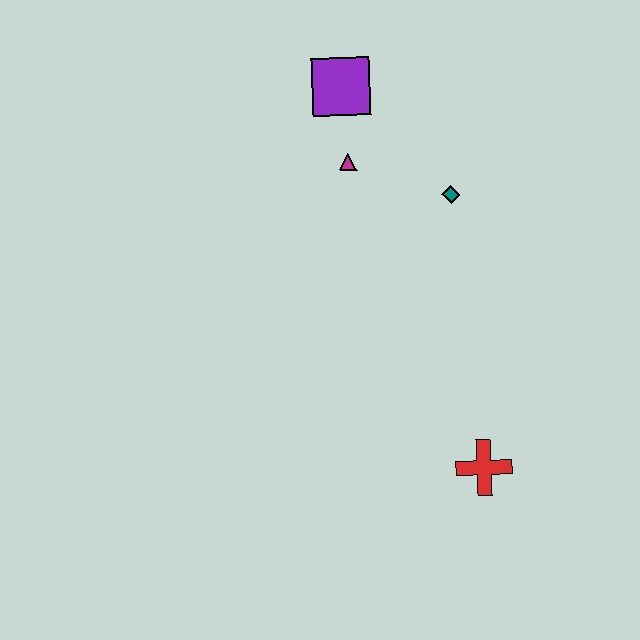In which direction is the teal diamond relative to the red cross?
The teal diamond is above the red cross.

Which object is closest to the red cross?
The teal diamond is closest to the red cross.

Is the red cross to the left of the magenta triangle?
No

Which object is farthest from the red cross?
The purple square is farthest from the red cross.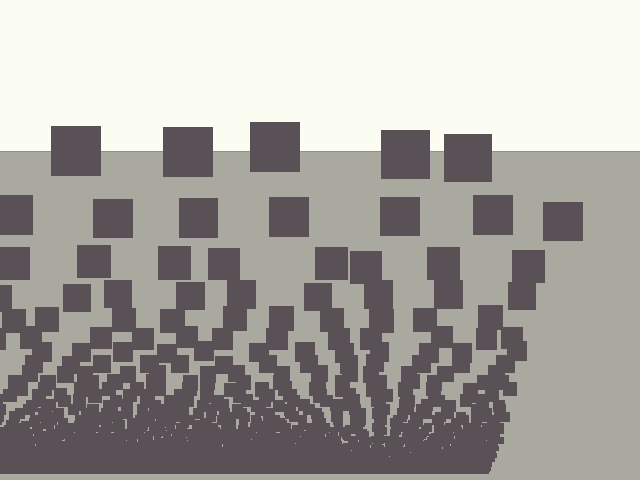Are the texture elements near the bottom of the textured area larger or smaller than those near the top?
Smaller. The gradient is inverted — elements near the bottom are smaller and denser.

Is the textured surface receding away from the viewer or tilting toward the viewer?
The surface appears to tilt toward the viewer. Texture elements get larger and sparser toward the top.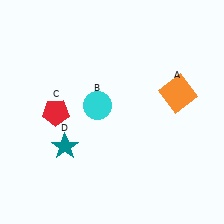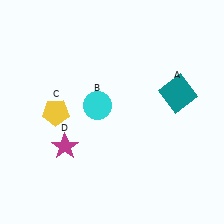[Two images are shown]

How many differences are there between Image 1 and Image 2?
There are 3 differences between the two images.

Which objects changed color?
A changed from orange to teal. C changed from red to yellow. D changed from teal to magenta.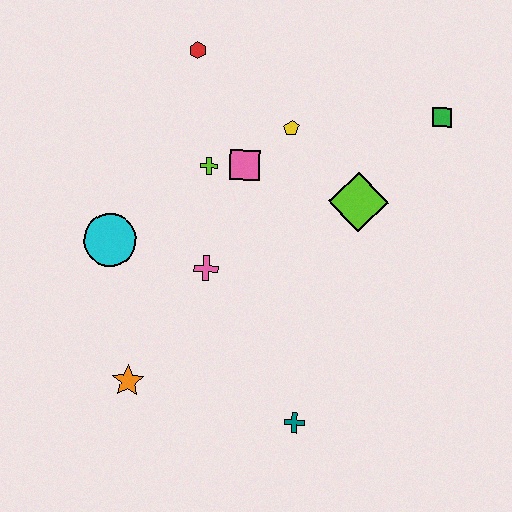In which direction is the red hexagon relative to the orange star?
The red hexagon is above the orange star.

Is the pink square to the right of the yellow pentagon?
No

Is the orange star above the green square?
No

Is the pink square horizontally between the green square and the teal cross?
No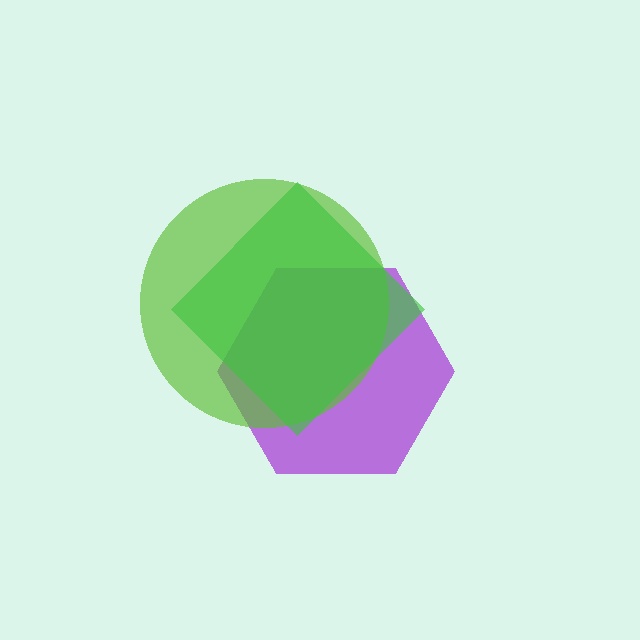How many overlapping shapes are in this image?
There are 3 overlapping shapes in the image.